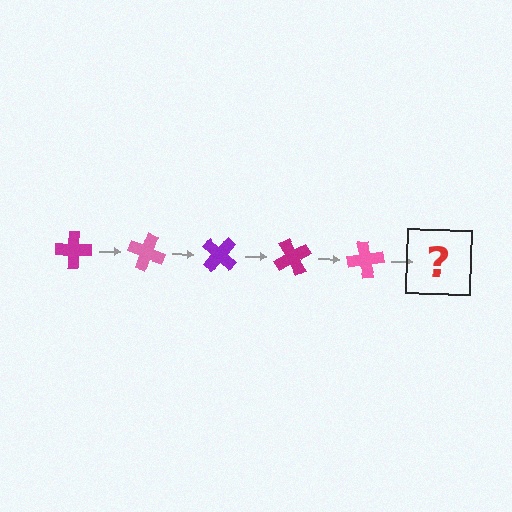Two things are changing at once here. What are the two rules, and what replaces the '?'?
The two rules are that it rotates 20 degrees each step and the color cycles through magenta, pink, and purple. The '?' should be a purple cross, rotated 100 degrees from the start.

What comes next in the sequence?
The next element should be a purple cross, rotated 100 degrees from the start.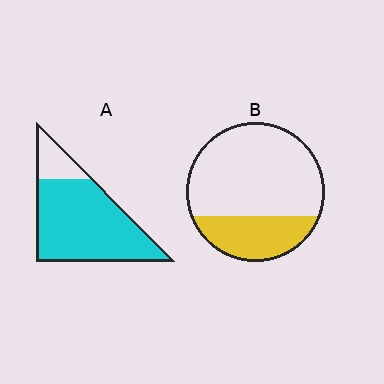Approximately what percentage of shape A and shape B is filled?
A is approximately 85% and B is approximately 30%.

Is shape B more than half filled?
No.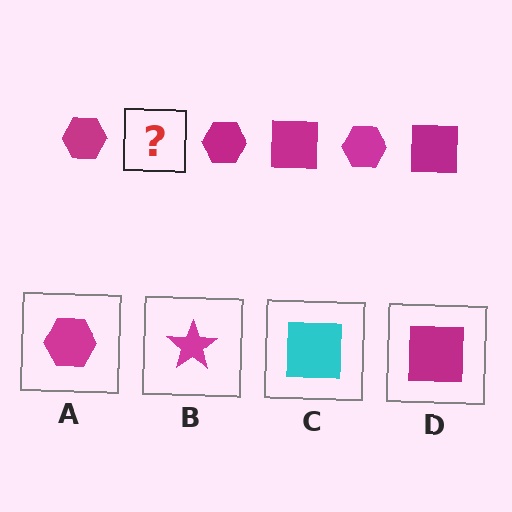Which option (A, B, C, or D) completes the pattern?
D.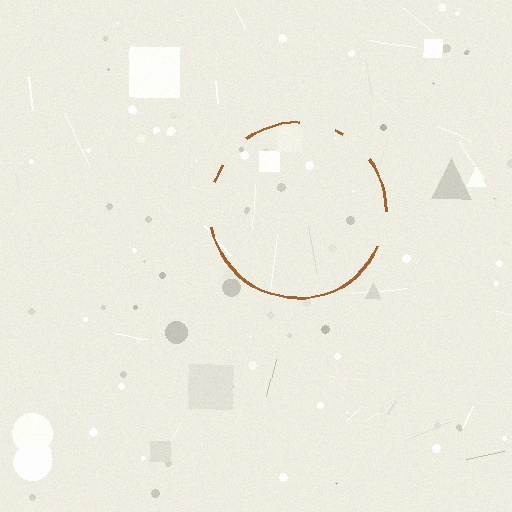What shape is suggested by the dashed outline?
The dashed outline suggests a circle.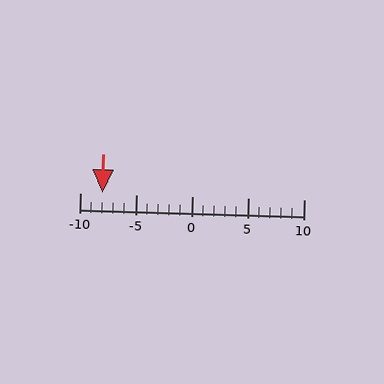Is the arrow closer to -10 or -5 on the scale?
The arrow is closer to -10.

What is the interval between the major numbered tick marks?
The major tick marks are spaced 5 units apart.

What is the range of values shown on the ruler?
The ruler shows values from -10 to 10.